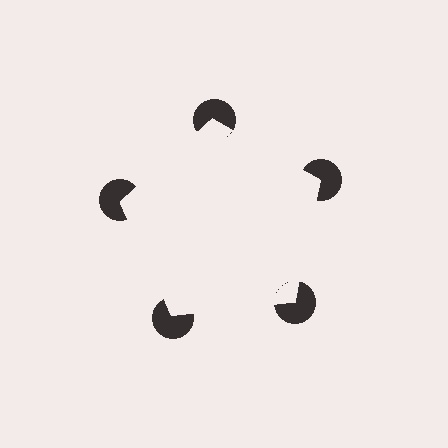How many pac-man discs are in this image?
There are 5 — one at each vertex of the illusory pentagon.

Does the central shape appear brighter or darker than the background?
It typically appears slightly brighter than the background, even though no actual brightness change is drawn.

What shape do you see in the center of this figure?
An illusory pentagon — its edges are inferred from the aligned wedge cuts in the pac-man discs, not physically drawn.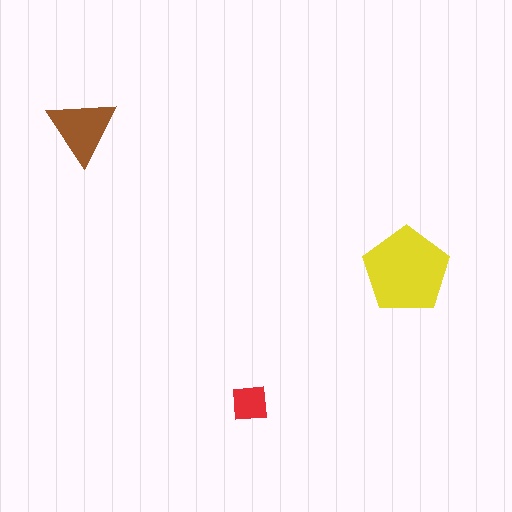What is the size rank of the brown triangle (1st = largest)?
2nd.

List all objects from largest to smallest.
The yellow pentagon, the brown triangle, the red square.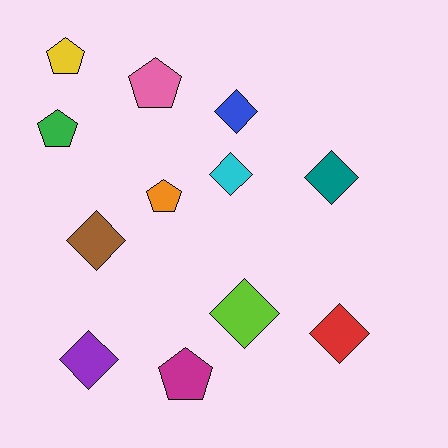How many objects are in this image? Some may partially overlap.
There are 12 objects.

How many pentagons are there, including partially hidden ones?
There are 5 pentagons.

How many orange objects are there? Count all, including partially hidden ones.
There is 1 orange object.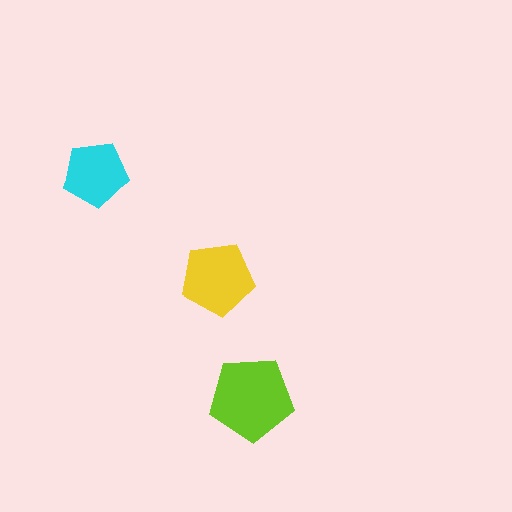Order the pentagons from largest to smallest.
the lime one, the yellow one, the cyan one.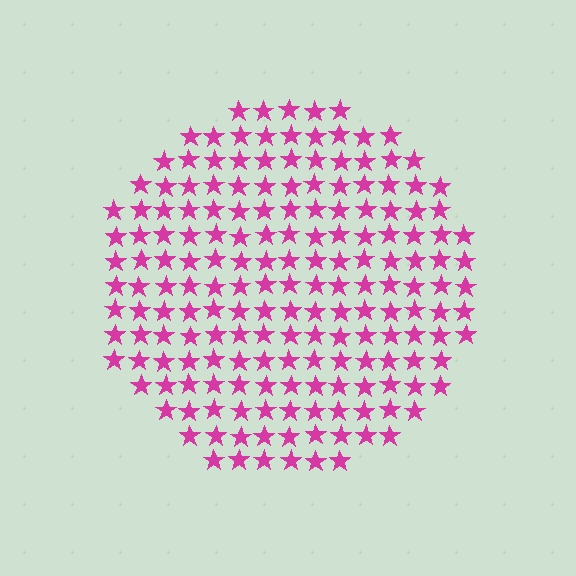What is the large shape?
The large shape is a circle.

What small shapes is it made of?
It is made of small stars.